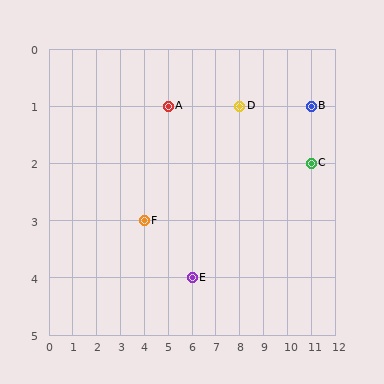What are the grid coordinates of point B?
Point B is at grid coordinates (11, 1).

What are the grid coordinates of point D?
Point D is at grid coordinates (8, 1).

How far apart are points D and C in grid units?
Points D and C are 3 columns and 1 row apart (about 3.2 grid units diagonally).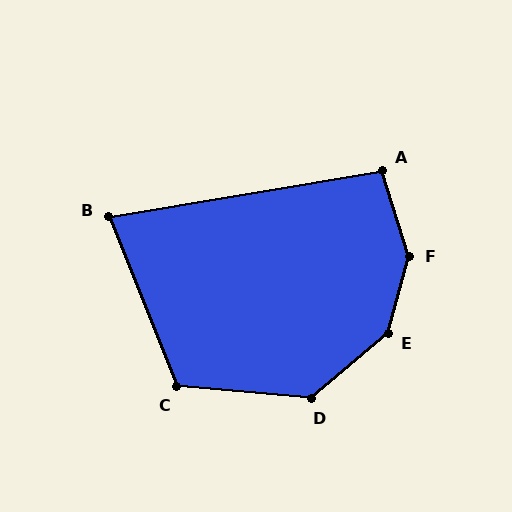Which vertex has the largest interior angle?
F, at approximately 148 degrees.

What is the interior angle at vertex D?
Approximately 135 degrees (obtuse).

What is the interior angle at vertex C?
Approximately 117 degrees (obtuse).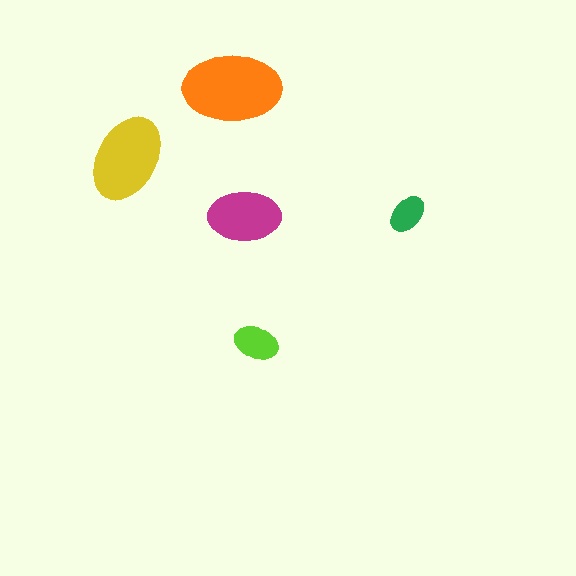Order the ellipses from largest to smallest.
the orange one, the yellow one, the magenta one, the lime one, the green one.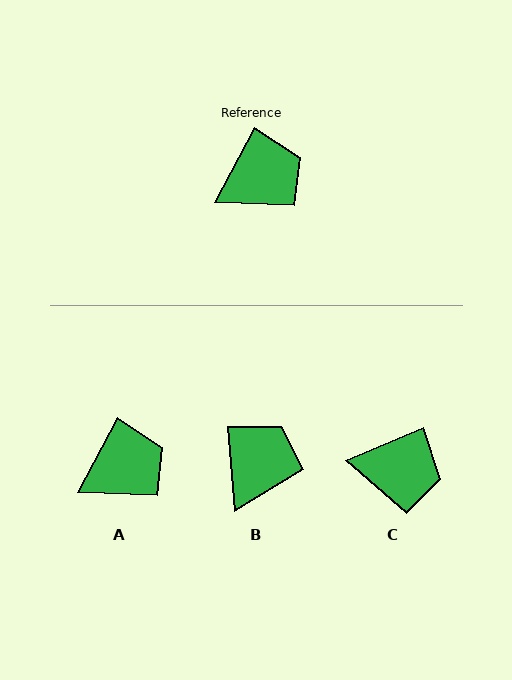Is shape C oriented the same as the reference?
No, it is off by about 39 degrees.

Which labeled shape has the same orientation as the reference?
A.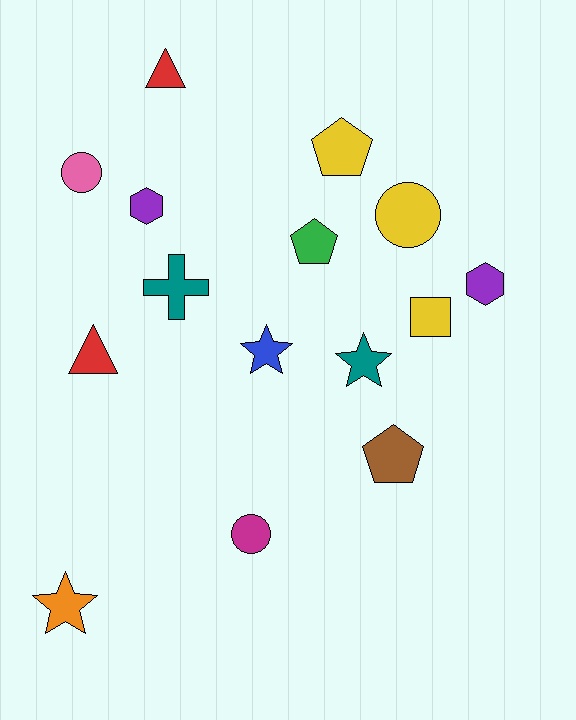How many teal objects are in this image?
There are 2 teal objects.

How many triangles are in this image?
There are 2 triangles.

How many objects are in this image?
There are 15 objects.